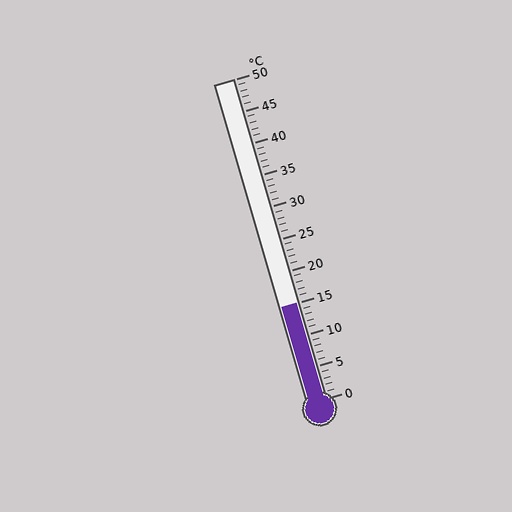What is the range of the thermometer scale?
The thermometer scale ranges from 0°C to 50°C.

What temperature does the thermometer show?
The thermometer shows approximately 15°C.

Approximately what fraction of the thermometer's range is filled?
The thermometer is filled to approximately 30% of its range.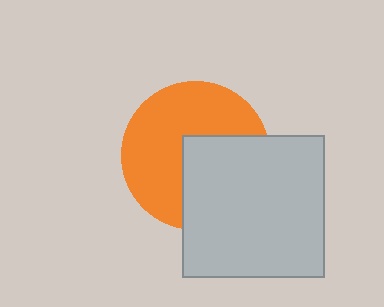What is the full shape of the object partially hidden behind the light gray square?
The partially hidden object is an orange circle.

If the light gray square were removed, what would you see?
You would see the complete orange circle.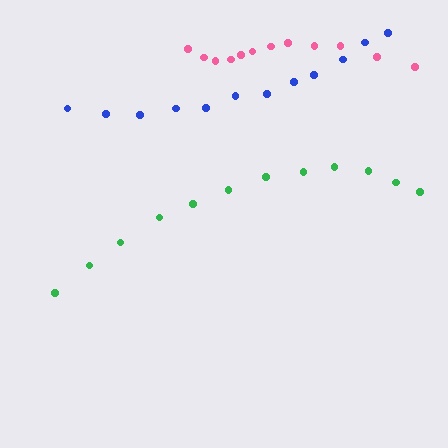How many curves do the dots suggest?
There are 3 distinct paths.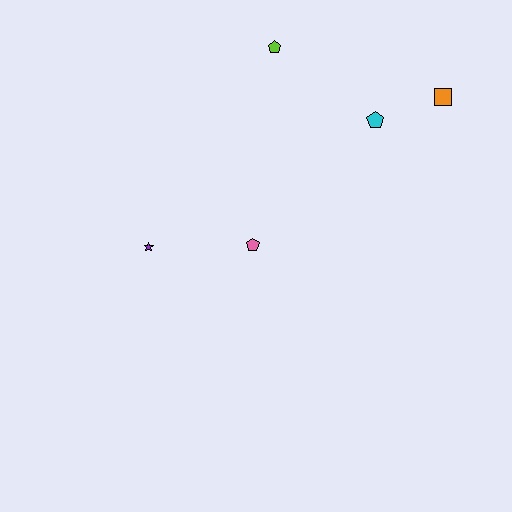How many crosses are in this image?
There are no crosses.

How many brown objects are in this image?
There are no brown objects.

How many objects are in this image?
There are 5 objects.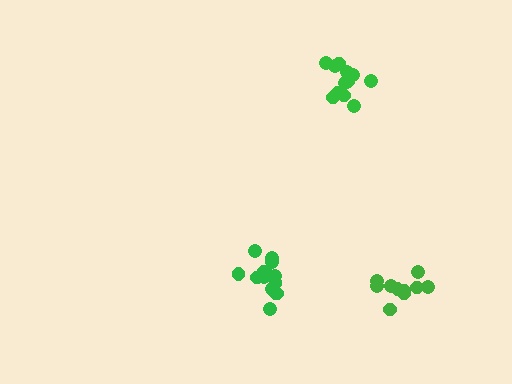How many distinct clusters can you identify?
There are 3 distinct clusters.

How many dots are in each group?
Group 1: 12 dots, Group 2: 14 dots, Group 3: 10 dots (36 total).